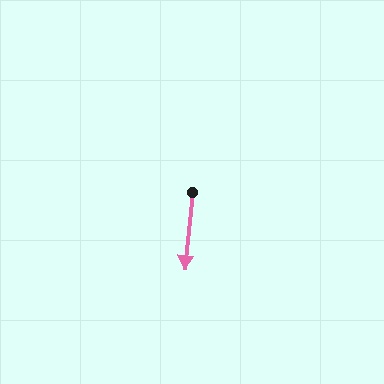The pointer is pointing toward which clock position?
Roughly 6 o'clock.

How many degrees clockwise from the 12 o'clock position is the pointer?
Approximately 186 degrees.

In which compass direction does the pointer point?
South.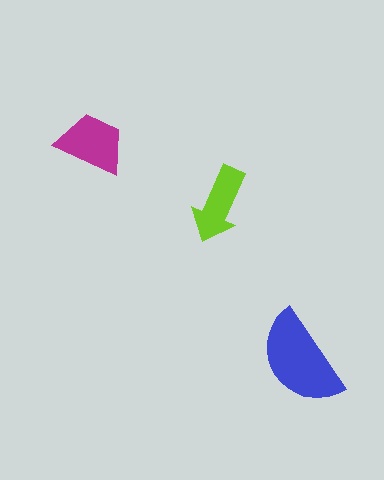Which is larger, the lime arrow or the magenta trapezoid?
The magenta trapezoid.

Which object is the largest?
The blue semicircle.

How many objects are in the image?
There are 3 objects in the image.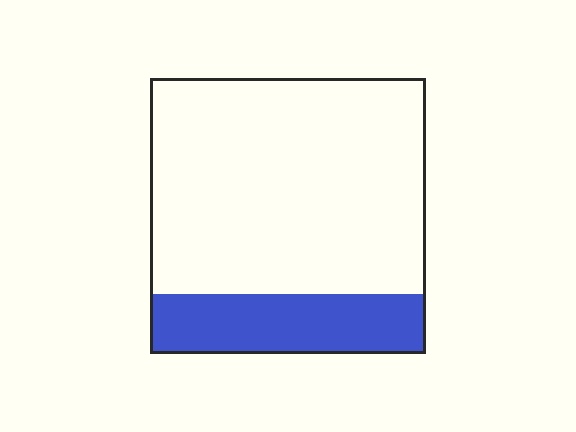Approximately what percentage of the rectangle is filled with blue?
Approximately 20%.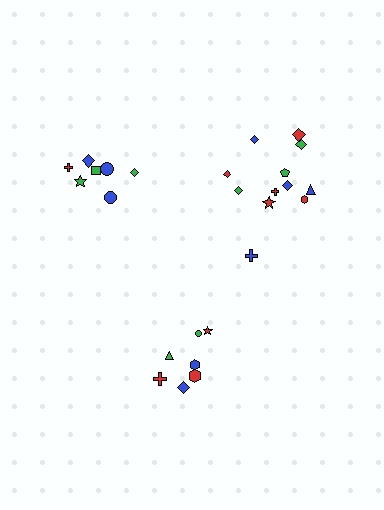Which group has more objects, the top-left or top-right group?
The top-right group.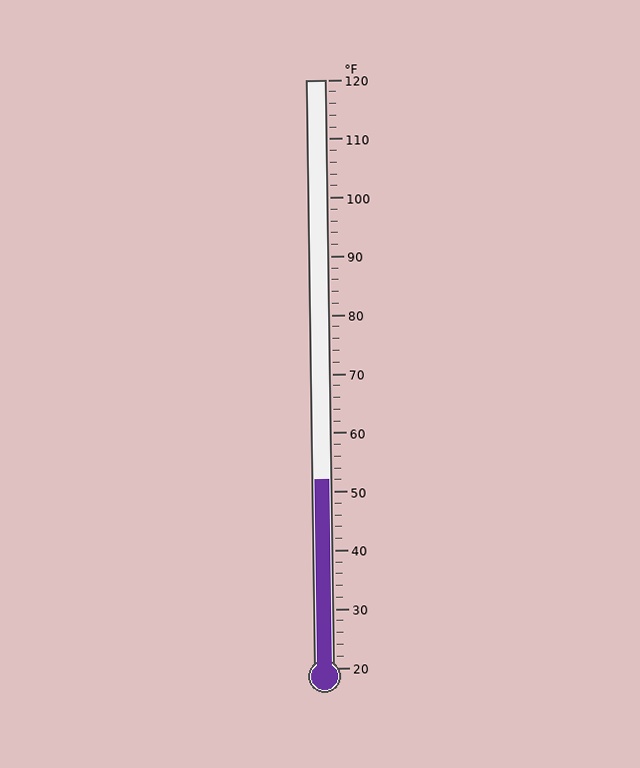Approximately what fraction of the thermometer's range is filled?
The thermometer is filled to approximately 30% of its range.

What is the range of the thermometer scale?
The thermometer scale ranges from 20°F to 120°F.